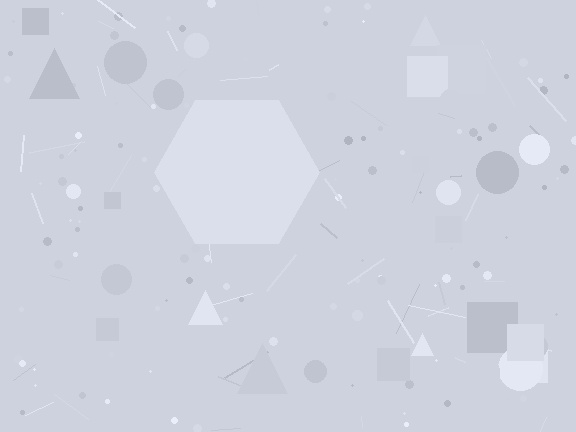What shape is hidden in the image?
A hexagon is hidden in the image.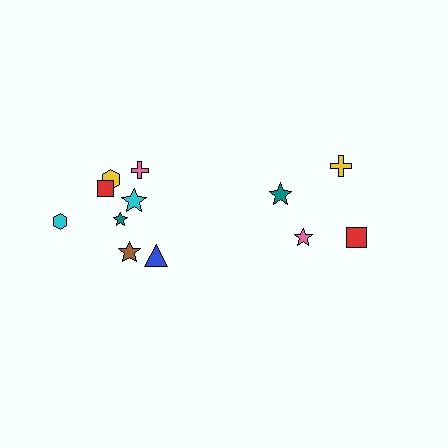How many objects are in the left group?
There are 8 objects.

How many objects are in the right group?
There are 4 objects.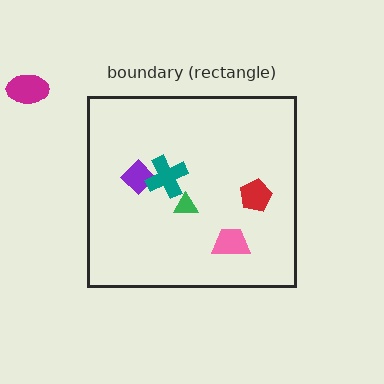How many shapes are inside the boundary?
5 inside, 1 outside.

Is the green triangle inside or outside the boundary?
Inside.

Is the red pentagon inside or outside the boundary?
Inside.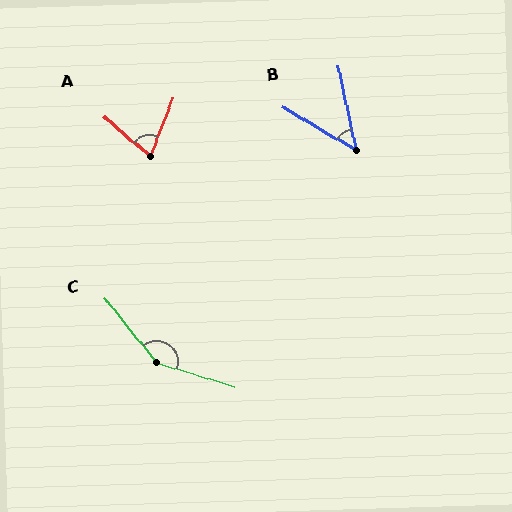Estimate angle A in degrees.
Approximately 70 degrees.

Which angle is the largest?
C, at approximately 146 degrees.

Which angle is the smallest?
B, at approximately 48 degrees.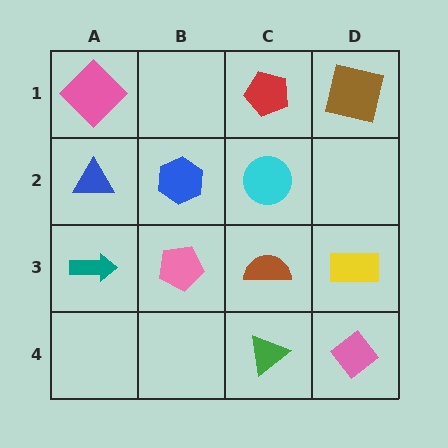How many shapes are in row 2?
3 shapes.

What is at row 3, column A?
A teal arrow.